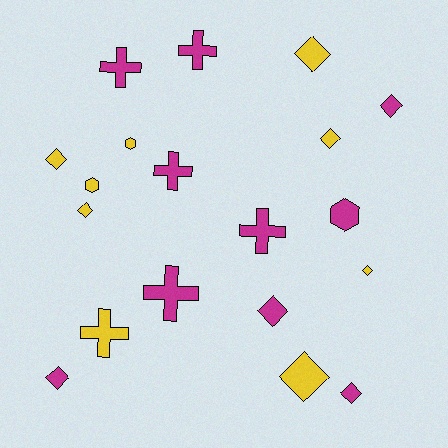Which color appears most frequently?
Magenta, with 10 objects.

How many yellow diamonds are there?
There are 6 yellow diamonds.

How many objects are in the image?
There are 19 objects.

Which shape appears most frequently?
Diamond, with 10 objects.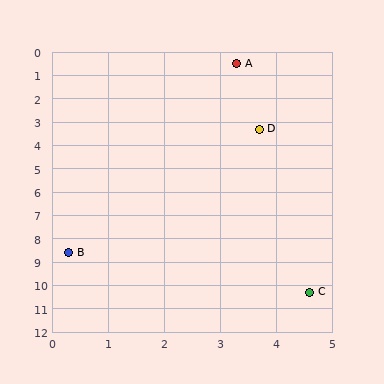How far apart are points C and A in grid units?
Points C and A are about 9.9 grid units apart.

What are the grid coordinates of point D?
Point D is at approximately (3.7, 3.3).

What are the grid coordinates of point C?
Point C is at approximately (4.6, 10.3).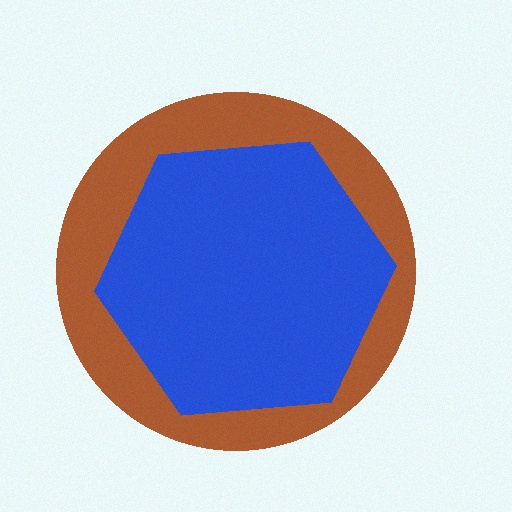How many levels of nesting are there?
2.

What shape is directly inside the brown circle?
The blue hexagon.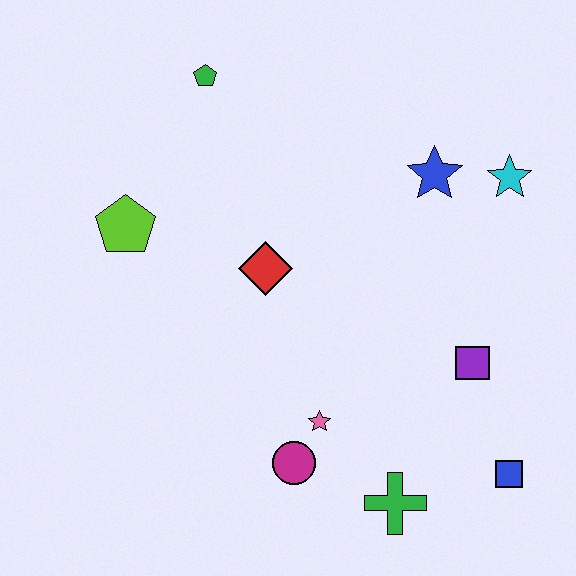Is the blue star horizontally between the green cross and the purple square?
Yes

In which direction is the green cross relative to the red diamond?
The green cross is below the red diamond.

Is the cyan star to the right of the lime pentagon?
Yes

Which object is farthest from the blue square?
The green pentagon is farthest from the blue square.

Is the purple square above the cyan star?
No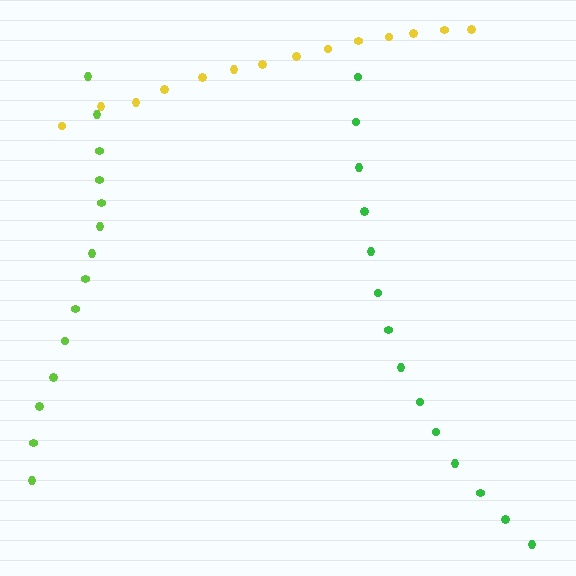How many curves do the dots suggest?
There are 3 distinct paths.